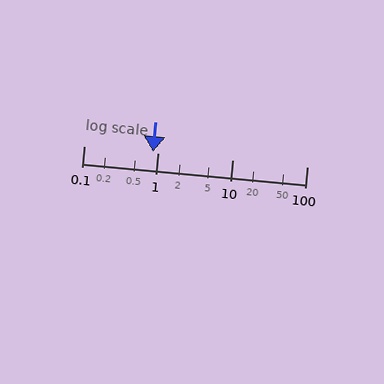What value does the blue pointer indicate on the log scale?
The pointer indicates approximately 0.86.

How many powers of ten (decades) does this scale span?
The scale spans 3 decades, from 0.1 to 100.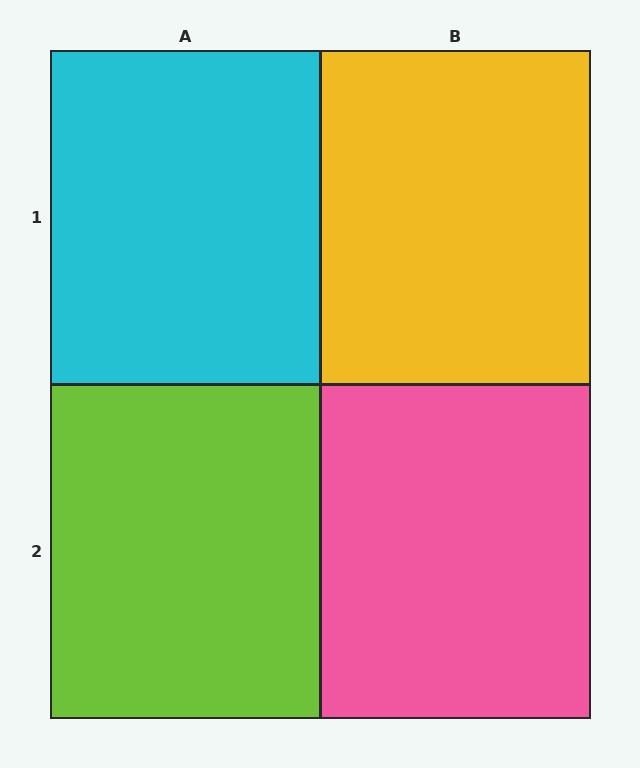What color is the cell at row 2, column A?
Lime.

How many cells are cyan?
1 cell is cyan.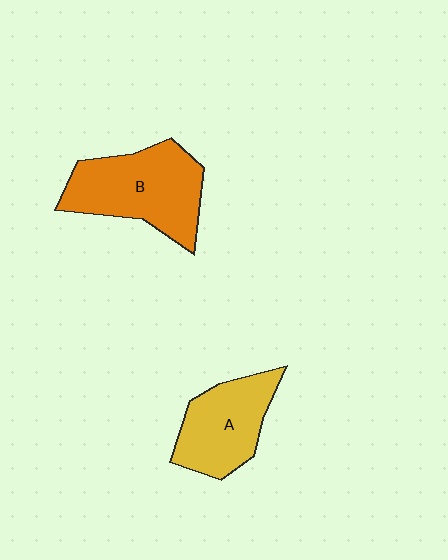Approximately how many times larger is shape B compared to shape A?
Approximately 1.3 times.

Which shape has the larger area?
Shape B (orange).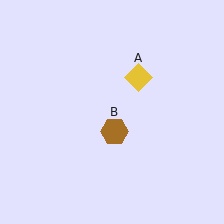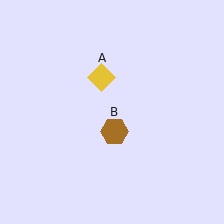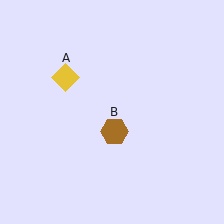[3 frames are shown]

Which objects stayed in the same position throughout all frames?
Brown hexagon (object B) remained stationary.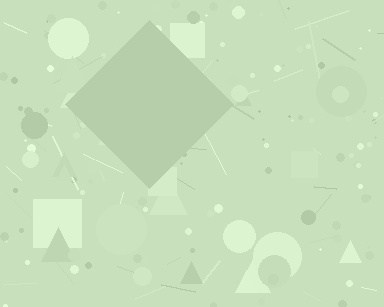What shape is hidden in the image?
A diamond is hidden in the image.